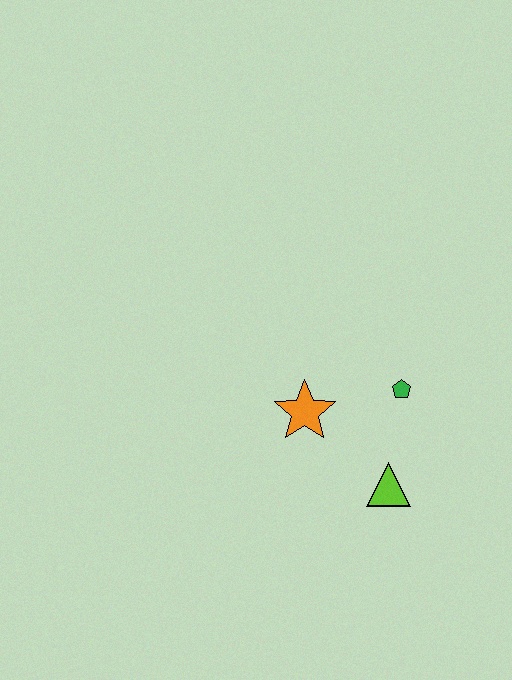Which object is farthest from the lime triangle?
The orange star is farthest from the lime triangle.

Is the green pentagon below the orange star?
No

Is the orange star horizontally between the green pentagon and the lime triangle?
No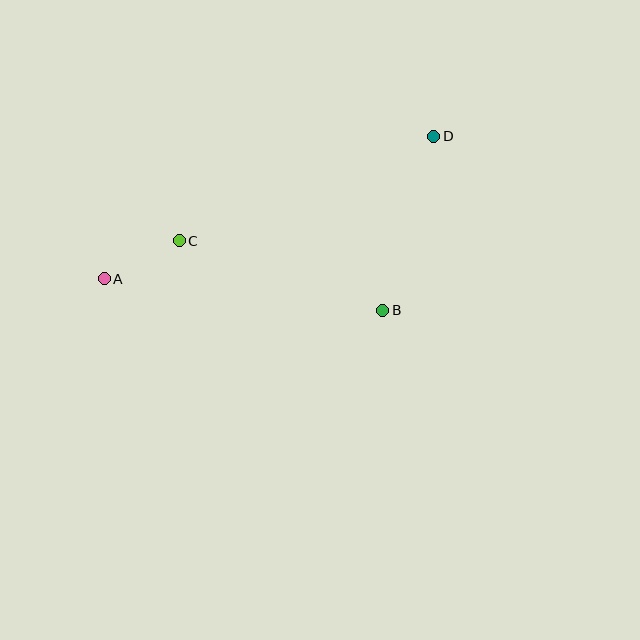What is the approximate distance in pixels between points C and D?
The distance between C and D is approximately 275 pixels.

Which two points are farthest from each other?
Points A and D are farthest from each other.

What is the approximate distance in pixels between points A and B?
The distance between A and B is approximately 281 pixels.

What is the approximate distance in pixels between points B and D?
The distance between B and D is approximately 181 pixels.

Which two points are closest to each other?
Points A and C are closest to each other.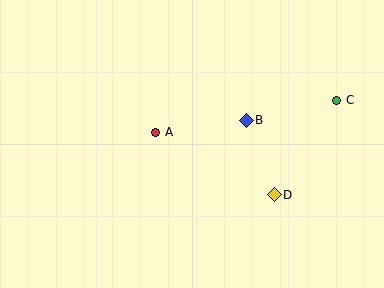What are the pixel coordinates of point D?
Point D is at (274, 195).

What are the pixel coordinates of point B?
Point B is at (246, 120).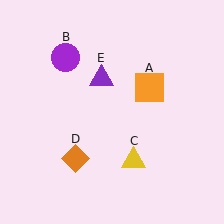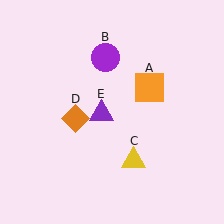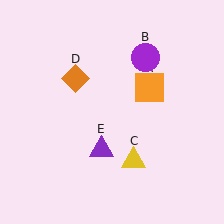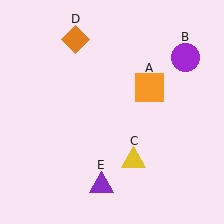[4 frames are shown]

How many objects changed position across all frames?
3 objects changed position: purple circle (object B), orange diamond (object D), purple triangle (object E).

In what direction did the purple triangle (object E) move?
The purple triangle (object E) moved down.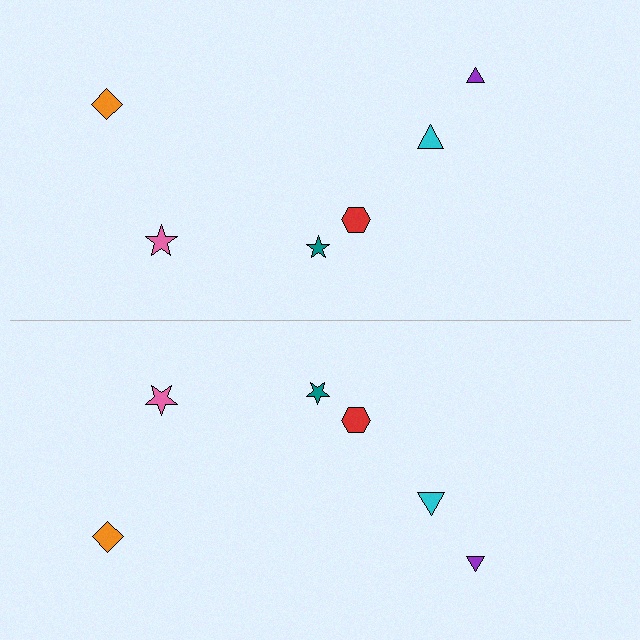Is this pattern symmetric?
Yes, this pattern has bilateral (reflection) symmetry.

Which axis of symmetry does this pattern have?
The pattern has a horizontal axis of symmetry running through the center of the image.